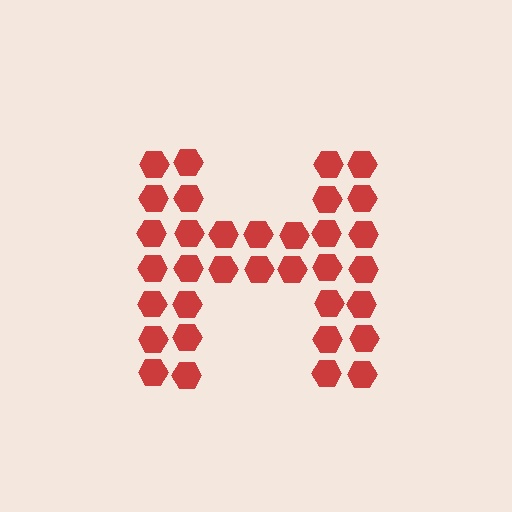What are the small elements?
The small elements are hexagons.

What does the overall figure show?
The overall figure shows the letter H.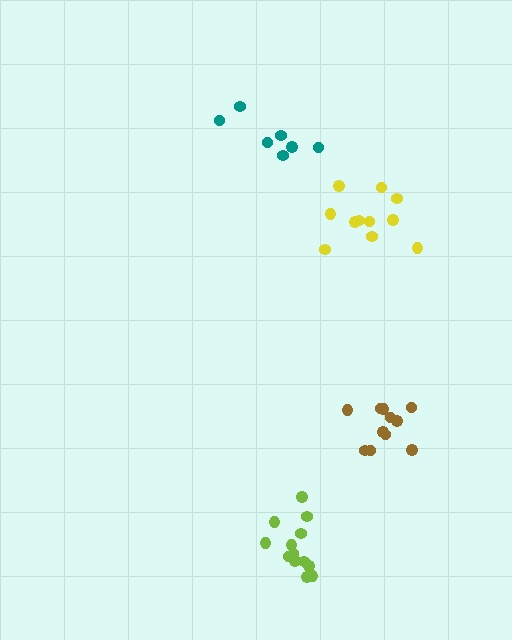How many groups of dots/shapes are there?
There are 4 groups.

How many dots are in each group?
Group 1: 7 dots, Group 2: 11 dots, Group 3: 11 dots, Group 4: 13 dots (42 total).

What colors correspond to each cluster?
The clusters are colored: teal, yellow, brown, lime.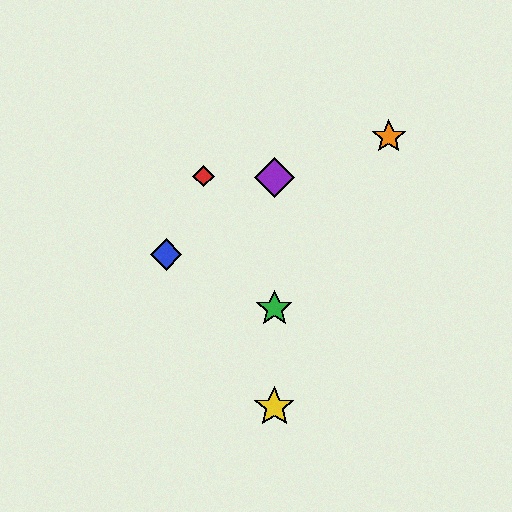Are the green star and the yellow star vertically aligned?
Yes, both are at x≈274.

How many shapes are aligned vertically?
3 shapes (the green star, the yellow star, the purple diamond) are aligned vertically.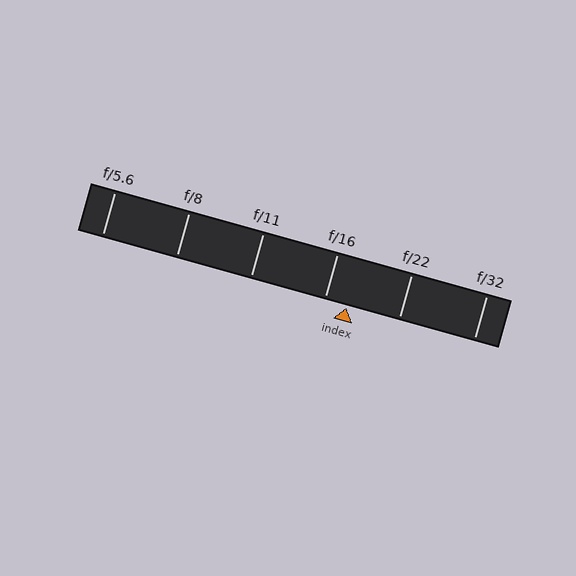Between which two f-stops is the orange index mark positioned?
The index mark is between f/16 and f/22.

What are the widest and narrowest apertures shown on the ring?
The widest aperture shown is f/5.6 and the narrowest is f/32.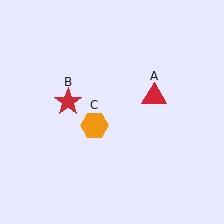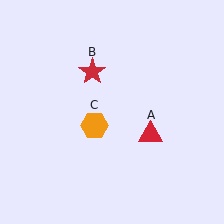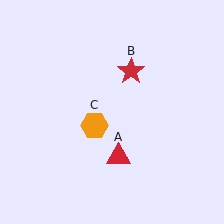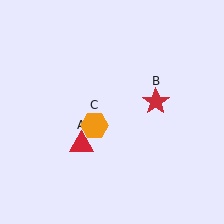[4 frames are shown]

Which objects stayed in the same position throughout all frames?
Orange hexagon (object C) remained stationary.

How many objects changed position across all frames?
2 objects changed position: red triangle (object A), red star (object B).